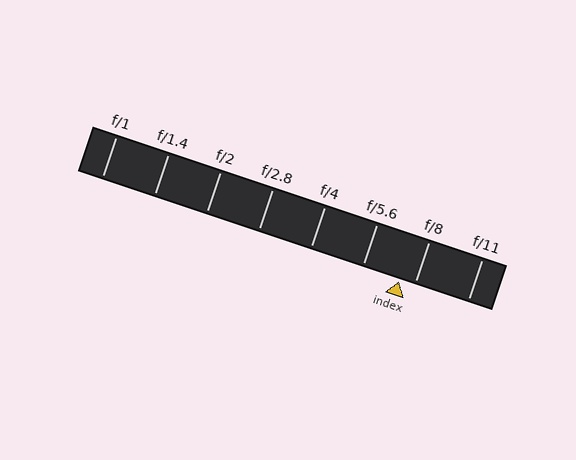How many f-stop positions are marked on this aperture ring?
There are 8 f-stop positions marked.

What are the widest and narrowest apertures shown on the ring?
The widest aperture shown is f/1 and the narrowest is f/11.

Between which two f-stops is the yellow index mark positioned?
The index mark is between f/5.6 and f/8.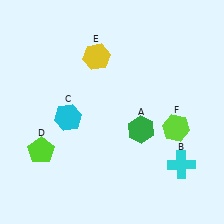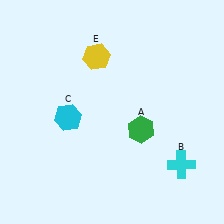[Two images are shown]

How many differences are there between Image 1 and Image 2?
There are 2 differences between the two images.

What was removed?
The lime pentagon (D), the lime hexagon (F) were removed in Image 2.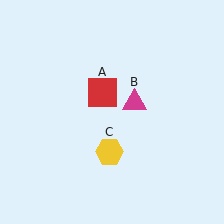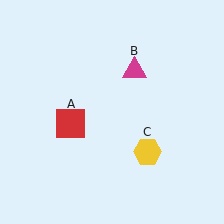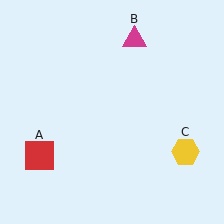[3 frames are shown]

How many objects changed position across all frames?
3 objects changed position: red square (object A), magenta triangle (object B), yellow hexagon (object C).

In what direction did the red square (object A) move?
The red square (object A) moved down and to the left.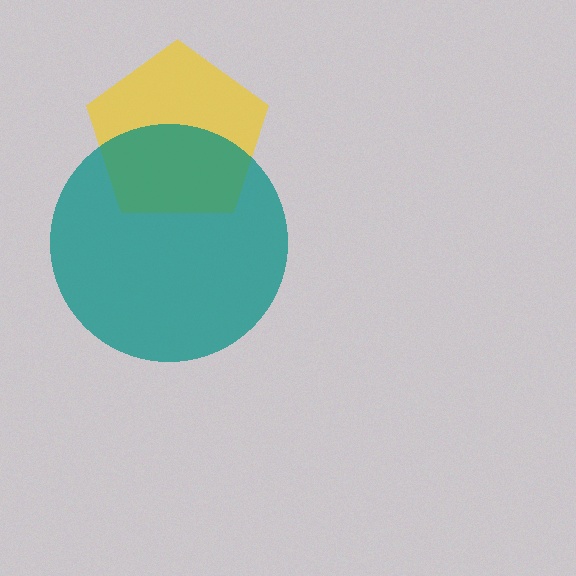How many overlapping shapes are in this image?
There are 2 overlapping shapes in the image.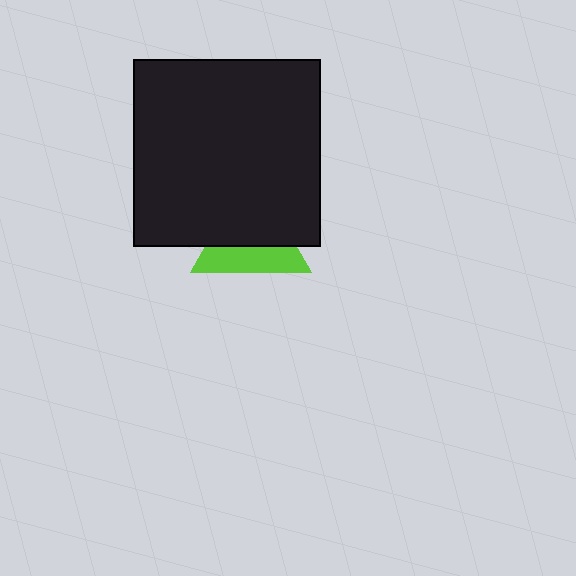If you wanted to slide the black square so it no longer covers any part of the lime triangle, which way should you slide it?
Slide it up — that is the most direct way to separate the two shapes.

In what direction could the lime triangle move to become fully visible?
The lime triangle could move down. That would shift it out from behind the black square entirely.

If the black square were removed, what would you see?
You would see the complete lime triangle.